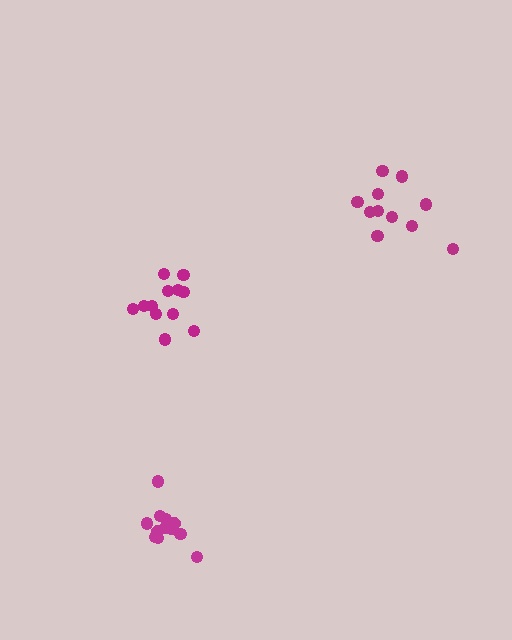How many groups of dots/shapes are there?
There are 3 groups.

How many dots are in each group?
Group 1: 12 dots, Group 2: 11 dots, Group 3: 12 dots (35 total).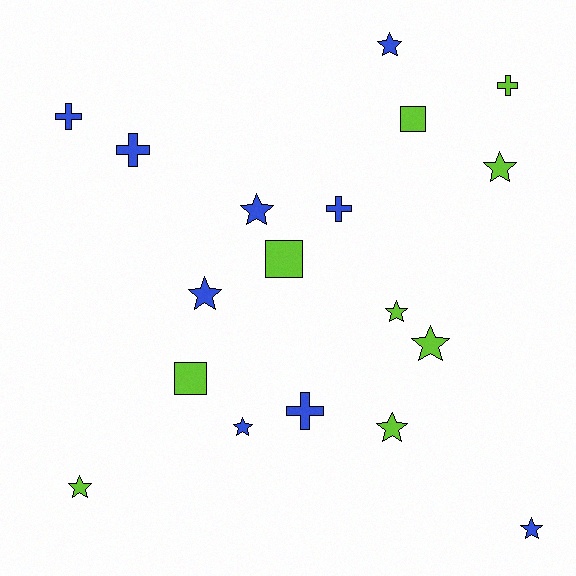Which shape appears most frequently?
Star, with 10 objects.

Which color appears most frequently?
Lime, with 9 objects.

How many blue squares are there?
There are no blue squares.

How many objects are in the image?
There are 18 objects.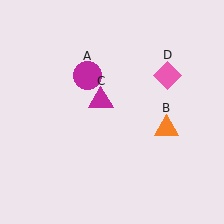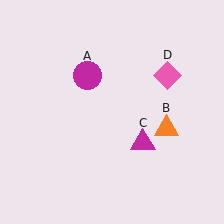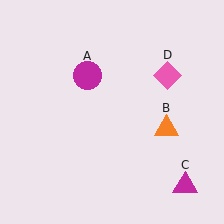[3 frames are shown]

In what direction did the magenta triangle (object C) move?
The magenta triangle (object C) moved down and to the right.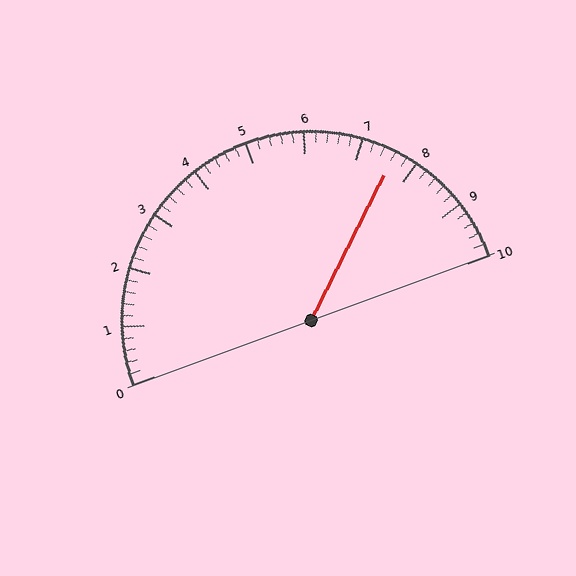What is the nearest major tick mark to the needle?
The nearest major tick mark is 8.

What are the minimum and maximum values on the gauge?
The gauge ranges from 0 to 10.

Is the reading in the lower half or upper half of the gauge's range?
The reading is in the upper half of the range (0 to 10).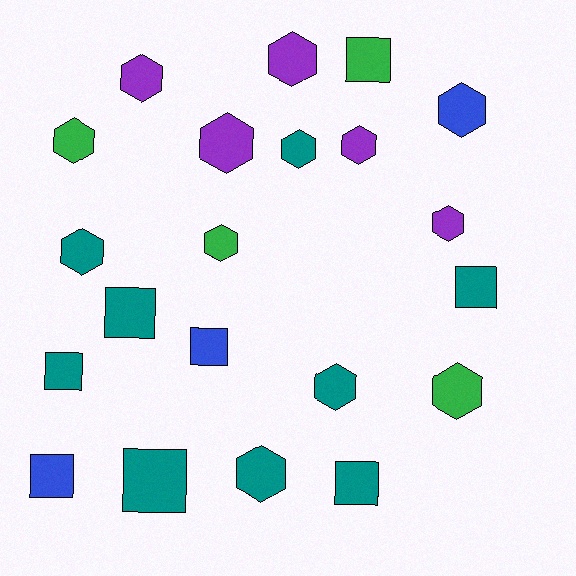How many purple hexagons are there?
There are 5 purple hexagons.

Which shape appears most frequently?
Hexagon, with 13 objects.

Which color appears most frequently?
Teal, with 9 objects.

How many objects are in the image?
There are 21 objects.